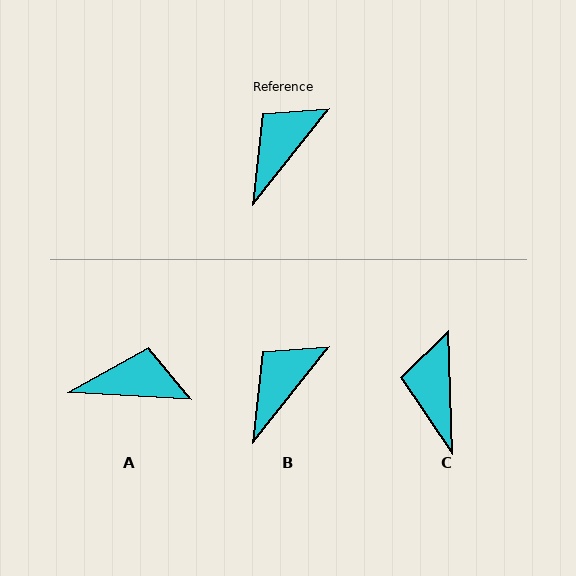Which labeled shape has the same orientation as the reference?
B.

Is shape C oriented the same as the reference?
No, it is off by about 40 degrees.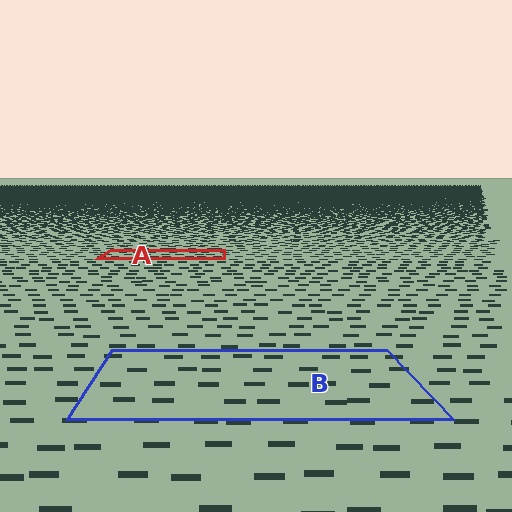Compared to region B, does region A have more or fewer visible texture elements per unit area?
Region A has more texture elements per unit area — they are packed more densely because it is farther away.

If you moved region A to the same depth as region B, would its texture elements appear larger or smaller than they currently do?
They would appear larger. At a closer depth, the same texture elements are projected at a bigger on-screen size.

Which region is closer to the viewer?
Region B is closer. The texture elements there are larger and more spread out.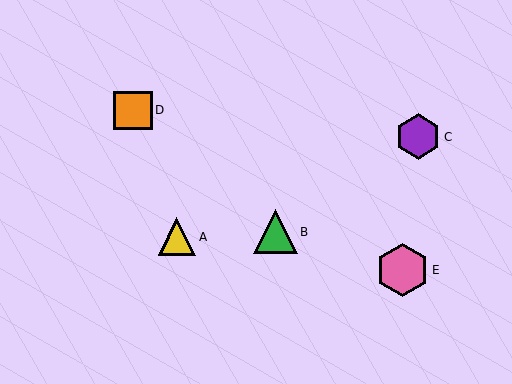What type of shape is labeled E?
Shape E is a pink hexagon.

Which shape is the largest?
The pink hexagon (labeled E) is the largest.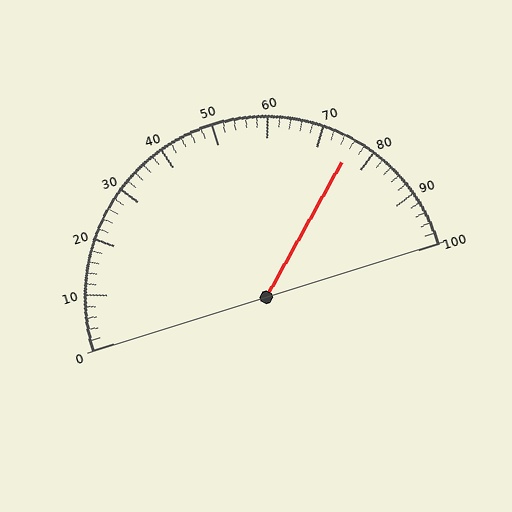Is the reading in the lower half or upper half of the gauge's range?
The reading is in the upper half of the range (0 to 100).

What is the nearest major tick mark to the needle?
The nearest major tick mark is 80.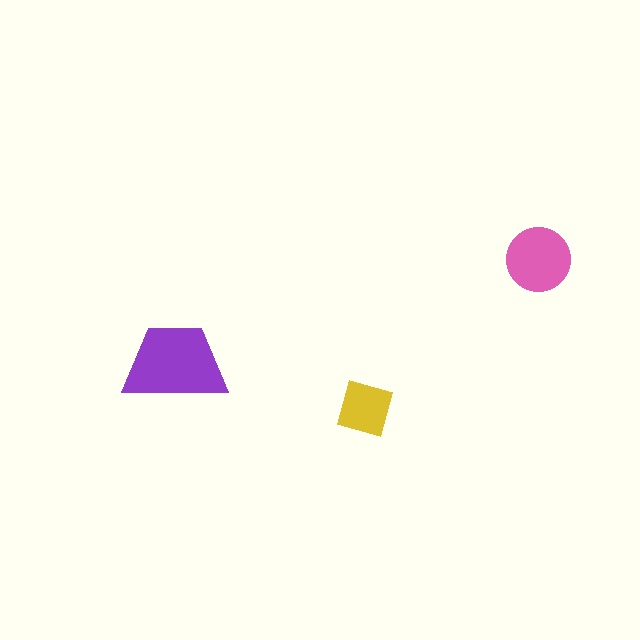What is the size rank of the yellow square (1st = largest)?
3rd.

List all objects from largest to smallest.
The purple trapezoid, the pink circle, the yellow square.